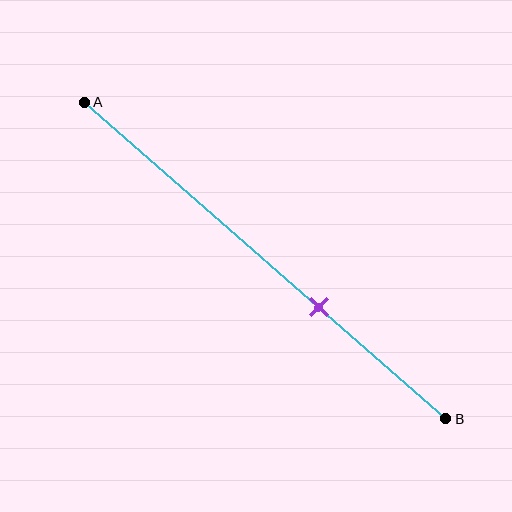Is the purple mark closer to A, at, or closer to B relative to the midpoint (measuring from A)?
The purple mark is closer to point B than the midpoint of segment AB.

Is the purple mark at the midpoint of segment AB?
No, the mark is at about 65% from A, not at the 50% midpoint.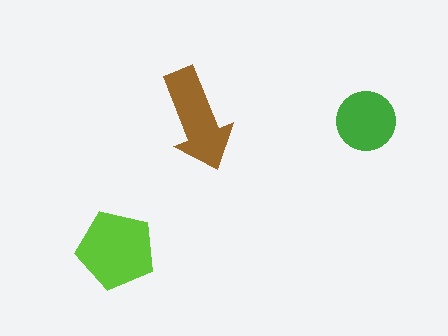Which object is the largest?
The lime pentagon.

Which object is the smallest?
The green circle.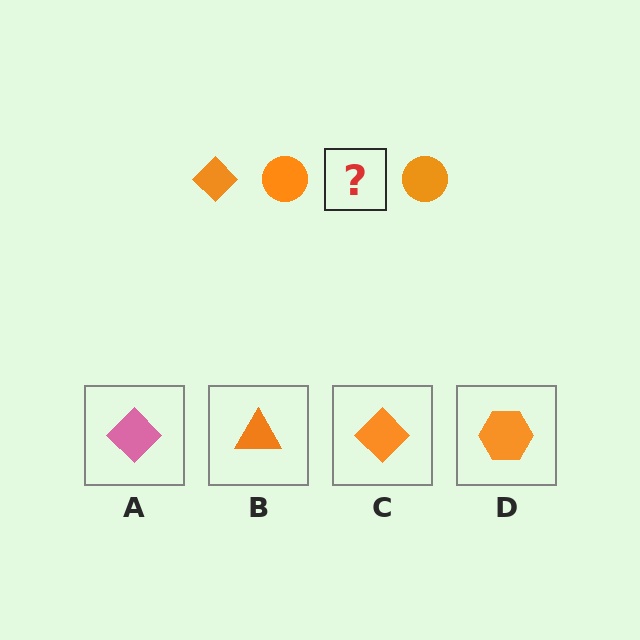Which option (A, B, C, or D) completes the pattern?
C.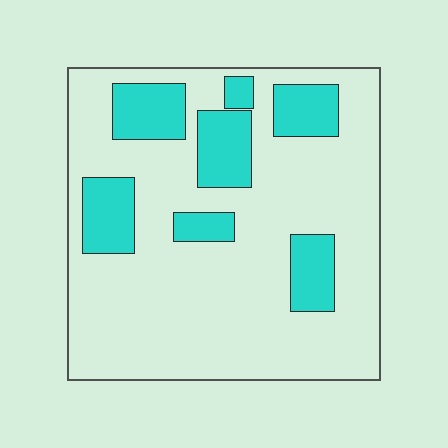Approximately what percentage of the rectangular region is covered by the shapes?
Approximately 25%.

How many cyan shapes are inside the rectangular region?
7.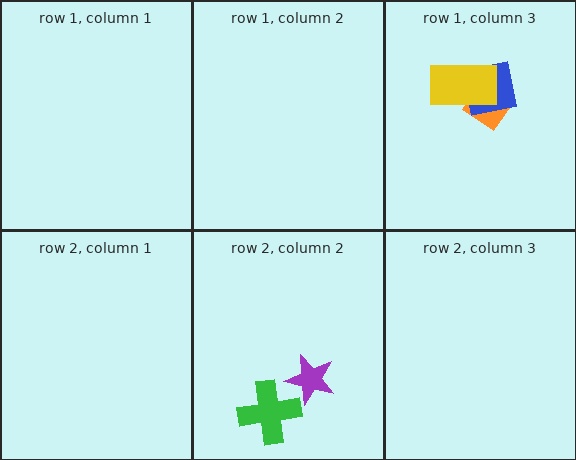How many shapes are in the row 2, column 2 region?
2.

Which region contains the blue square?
The row 1, column 3 region.